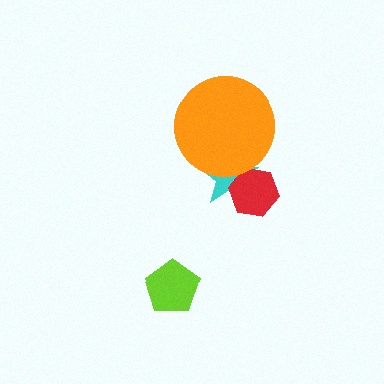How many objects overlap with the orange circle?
1 object overlaps with the orange circle.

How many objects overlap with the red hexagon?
1 object overlaps with the red hexagon.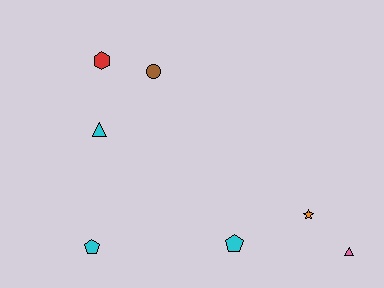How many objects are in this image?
There are 7 objects.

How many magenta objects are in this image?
There are no magenta objects.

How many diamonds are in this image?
There are no diamonds.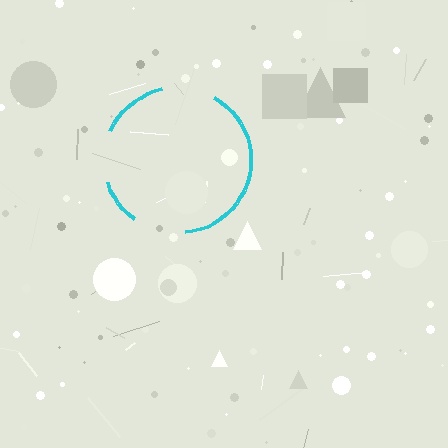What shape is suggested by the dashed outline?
The dashed outline suggests a circle.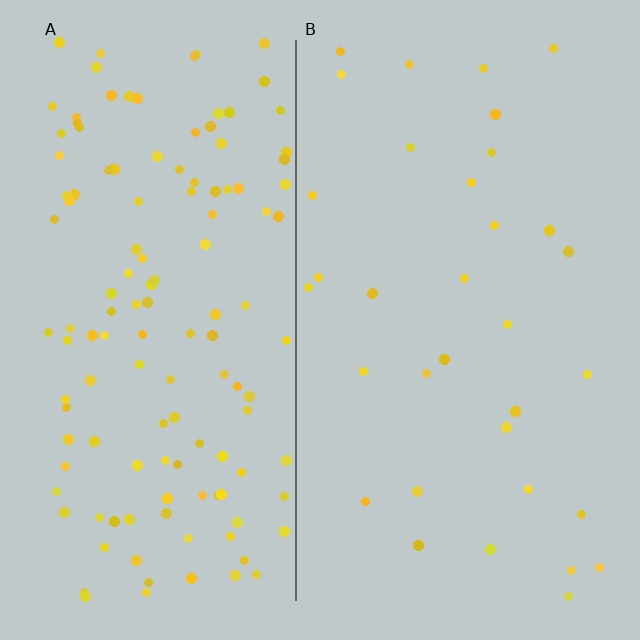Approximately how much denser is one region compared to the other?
Approximately 4.0× — region A over region B.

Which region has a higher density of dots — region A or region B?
A (the left).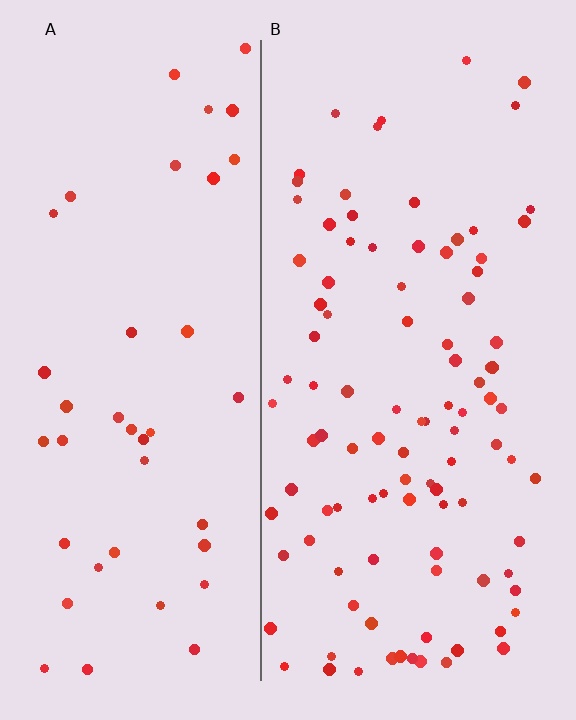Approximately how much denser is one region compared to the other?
Approximately 2.4× — region B over region A.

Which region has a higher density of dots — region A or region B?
B (the right).